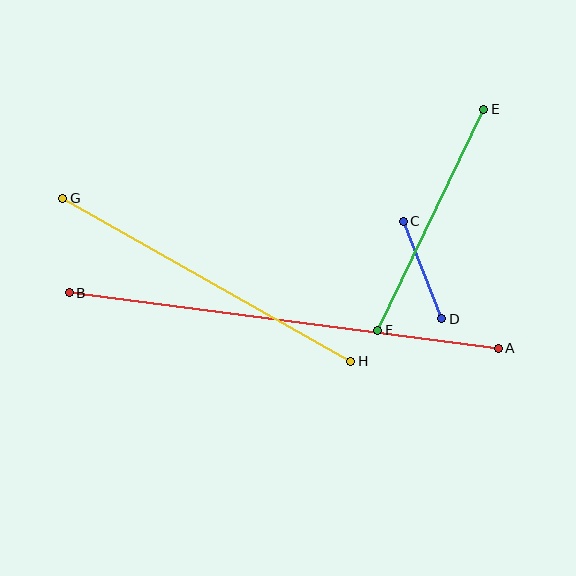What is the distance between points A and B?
The distance is approximately 433 pixels.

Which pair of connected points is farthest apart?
Points A and B are farthest apart.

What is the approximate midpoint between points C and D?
The midpoint is at approximately (423, 270) pixels.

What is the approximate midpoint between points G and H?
The midpoint is at approximately (207, 280) pixels.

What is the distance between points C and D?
The distance is approximately 105 pixels.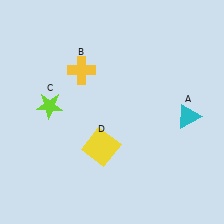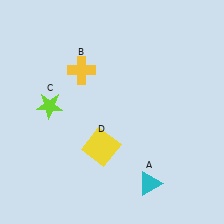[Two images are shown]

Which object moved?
The cyan triangle (A) moved down.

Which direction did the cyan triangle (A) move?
The cyan triangle (A) moved down.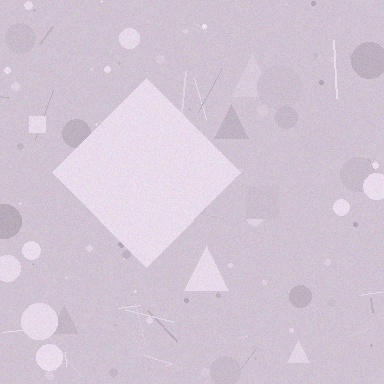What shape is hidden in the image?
A diamond is hidden in the image.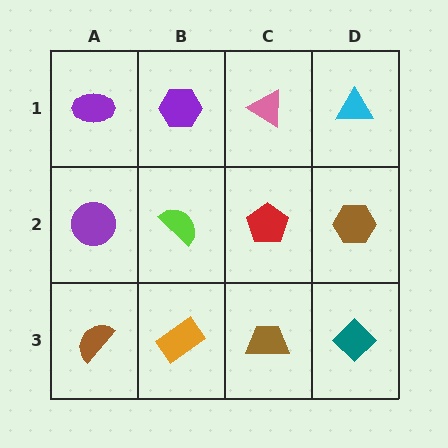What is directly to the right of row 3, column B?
A brown trapezoid.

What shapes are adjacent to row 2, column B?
A purple hexagon (row 1, column B), an orange rectangle (row 3, column B), a purple circle (row 2, column A), a red pentagon (row 2, column C).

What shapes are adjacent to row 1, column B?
A lime semicircle (row 2, column B), a purple ellipse (row 1, column A), a pink triangle (row 1, column C).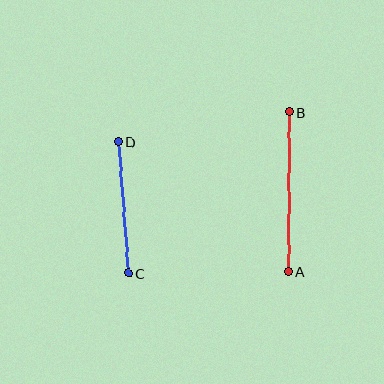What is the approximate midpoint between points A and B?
The midpoint is at approximately (289, 192) pixels.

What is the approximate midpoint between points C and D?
The midpoint is at approximately (123, 208) pixels.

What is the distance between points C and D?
The distance is approximately 132 pixels.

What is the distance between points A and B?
The distance is approximately 160 pixels.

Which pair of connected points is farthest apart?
Points A and B are farthest apart.